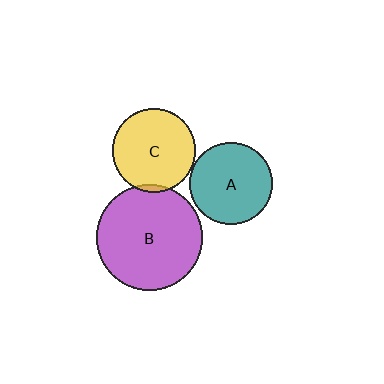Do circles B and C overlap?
Yes.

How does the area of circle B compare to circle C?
Approximately 1.6 times.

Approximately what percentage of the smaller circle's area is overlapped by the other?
Approximately 5%.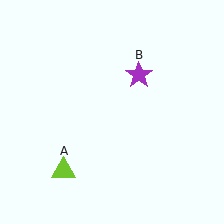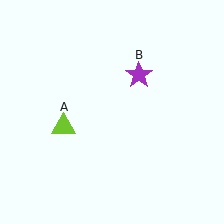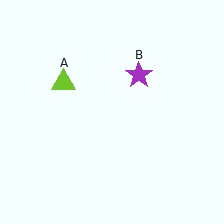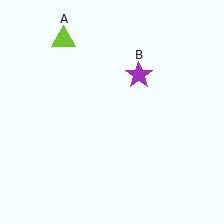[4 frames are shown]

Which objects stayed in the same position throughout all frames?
Purple star (object B) remained stationary.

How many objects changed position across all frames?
1 object changed position: lime triangle (object A).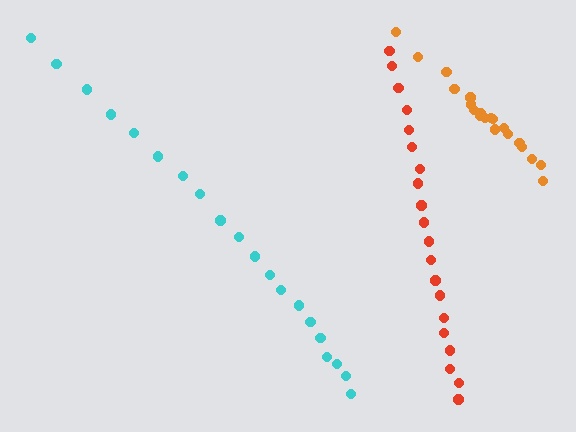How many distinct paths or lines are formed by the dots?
There are 3 distinct paths.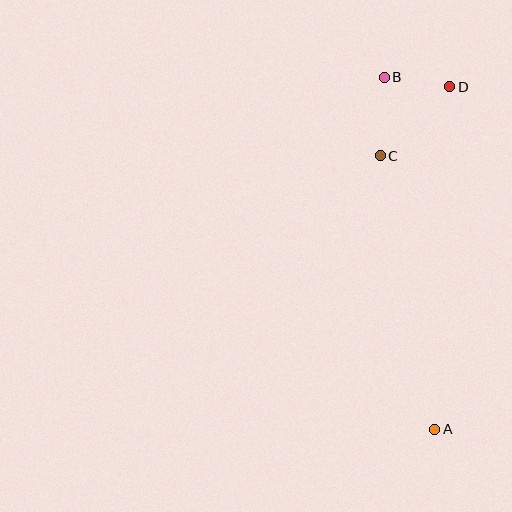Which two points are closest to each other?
Points B and D are closest to each other.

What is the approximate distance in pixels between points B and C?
The distance between B and C is approximately 79 pixels.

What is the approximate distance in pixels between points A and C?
The distance between A and C is approximately 278 pixels.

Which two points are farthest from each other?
Points A and B are farthest from each other.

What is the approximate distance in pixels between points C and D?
The distance between C and D is approximately 98 pixels.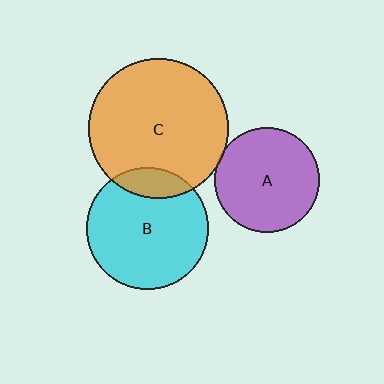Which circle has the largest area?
Circle C (orange).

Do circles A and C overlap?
Yes.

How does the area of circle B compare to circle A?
Approximately 1.4 times.